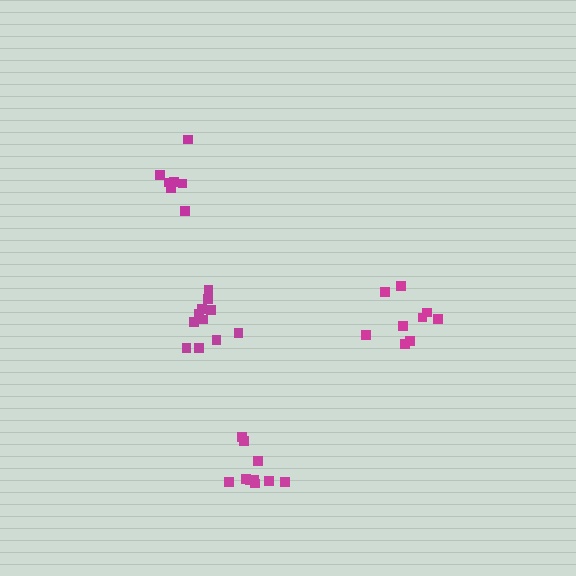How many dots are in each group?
Group 1: 7 dots, Group 2: 10 dots, Group 3: 11 dots, Group 4: 9 dots (37 total).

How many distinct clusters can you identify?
There are 4 distinct clusters.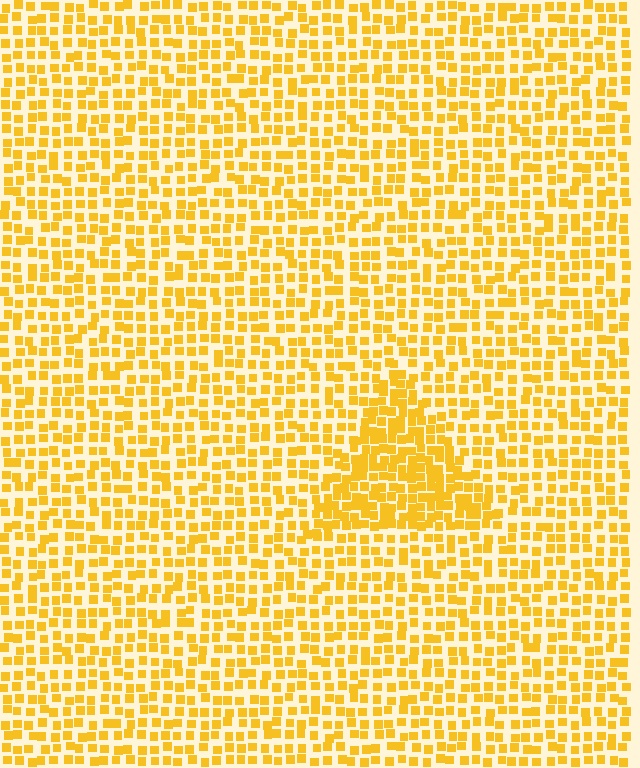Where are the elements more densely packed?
The elements are more densely packed inside the triangle boundary.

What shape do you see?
I see a triangle.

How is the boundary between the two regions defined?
The boundary is defined by a change in element density (approximately 1.7x ratio). All elements are the same color, size, and shape.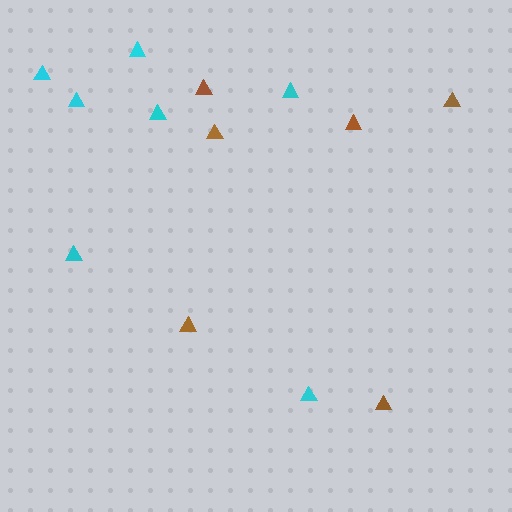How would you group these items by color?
There are 2 groups: one group of cyan triangles (7) and one group of brown triangles (6).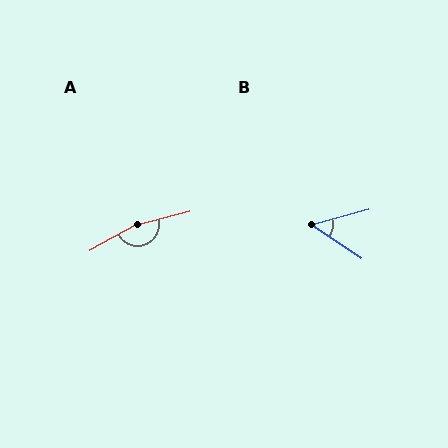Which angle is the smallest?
B, at approximately 48 degrees.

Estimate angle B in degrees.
Approximately 48 degrees.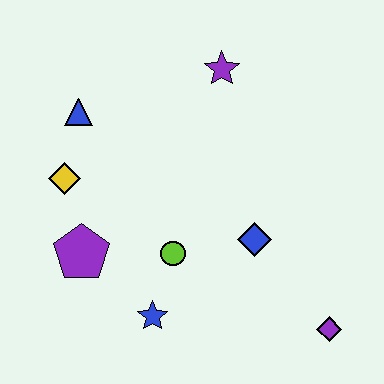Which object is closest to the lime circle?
The blue star is closest to the lime circle.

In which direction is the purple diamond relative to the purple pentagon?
The purple diamond is to the right of the purple pentagon.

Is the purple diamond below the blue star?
Yes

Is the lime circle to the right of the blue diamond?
No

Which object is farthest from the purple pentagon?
The purple diamond is farthest from the purple pentagon.